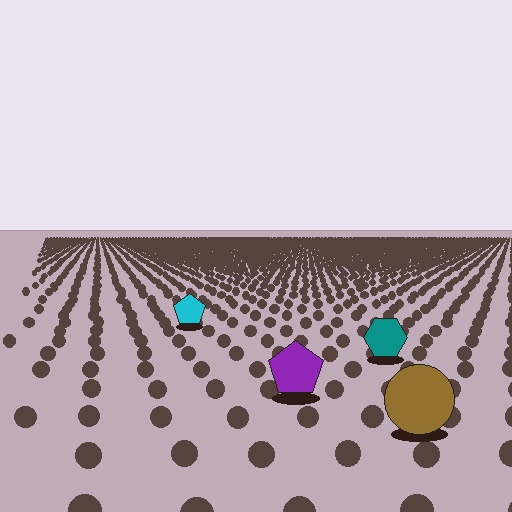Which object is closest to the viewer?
The brown circle is closest. The texture marks near it are larger and more spread out.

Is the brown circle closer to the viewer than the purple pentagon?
Yes. The brown circle is closer — you can tell from the texture gradient: the ground texture is coarser near it.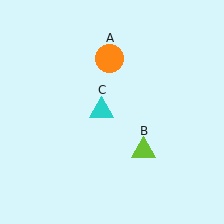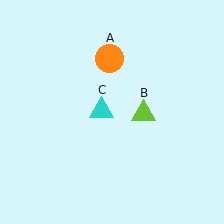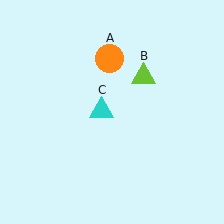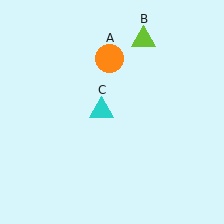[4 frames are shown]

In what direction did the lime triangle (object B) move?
The lime triangle (object B) moved up.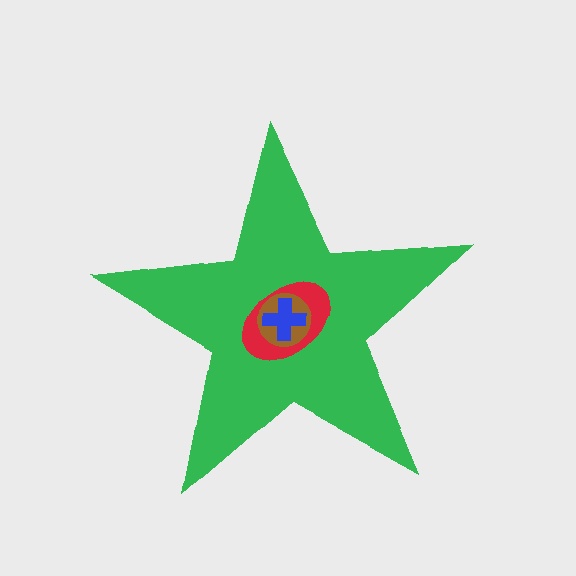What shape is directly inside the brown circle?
The blue cross.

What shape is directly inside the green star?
The red ellipse.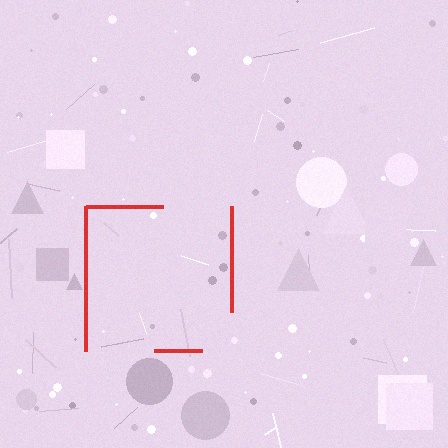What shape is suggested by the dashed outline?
The dashed outline suggests a square.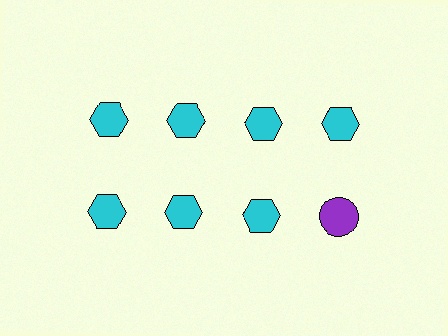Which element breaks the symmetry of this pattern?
The purple circle in the second row, second from right column breaks the symmetry. All other shapes are cyan hexagons.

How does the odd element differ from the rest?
It differs in both color (purple instead of cyan) and shape (circle instead of hexagon).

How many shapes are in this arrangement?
There are 8 shapes arranged in a grid pattern.